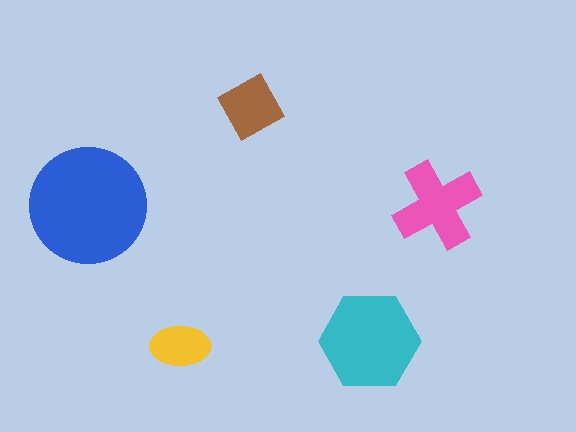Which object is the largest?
The blue circle.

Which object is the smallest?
The yellow ellipse.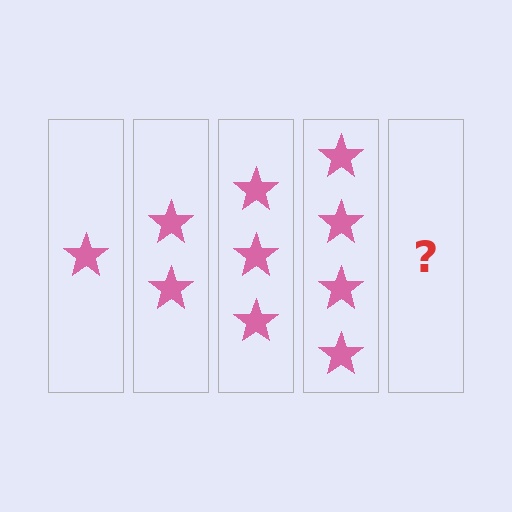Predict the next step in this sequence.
The next step is 5 stars.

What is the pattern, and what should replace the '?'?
The pattern is that each step adds one more star. The '?' should be 5 stars.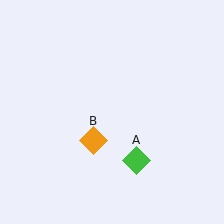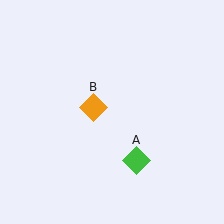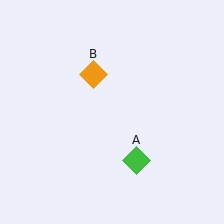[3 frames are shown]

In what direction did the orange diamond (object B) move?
The orange diamond (object B) moved up.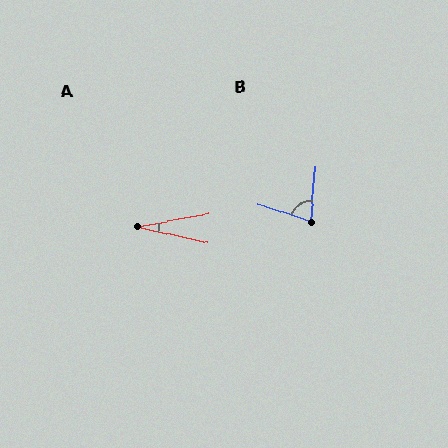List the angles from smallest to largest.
A (23°), B (76°).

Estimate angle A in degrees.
Approximately 23 degrees.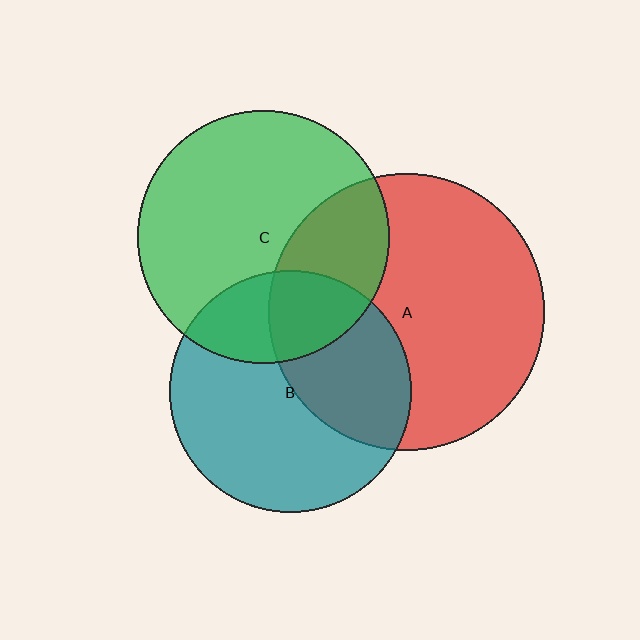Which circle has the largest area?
Circle A (red).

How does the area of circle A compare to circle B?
Approximately 1.3 times.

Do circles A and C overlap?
Yes.